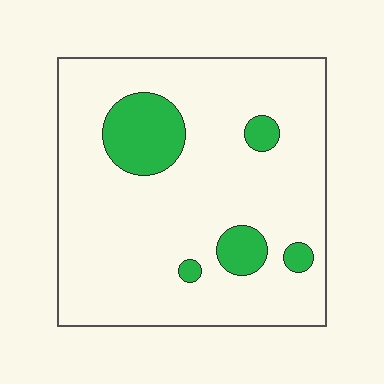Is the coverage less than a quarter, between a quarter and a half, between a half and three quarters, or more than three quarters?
Less than a quarter.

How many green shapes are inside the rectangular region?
5.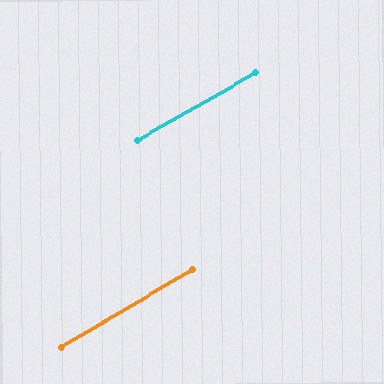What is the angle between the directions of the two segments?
Approximately 1 degree.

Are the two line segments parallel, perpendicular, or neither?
Parallel — their directions differ by only 1.0°.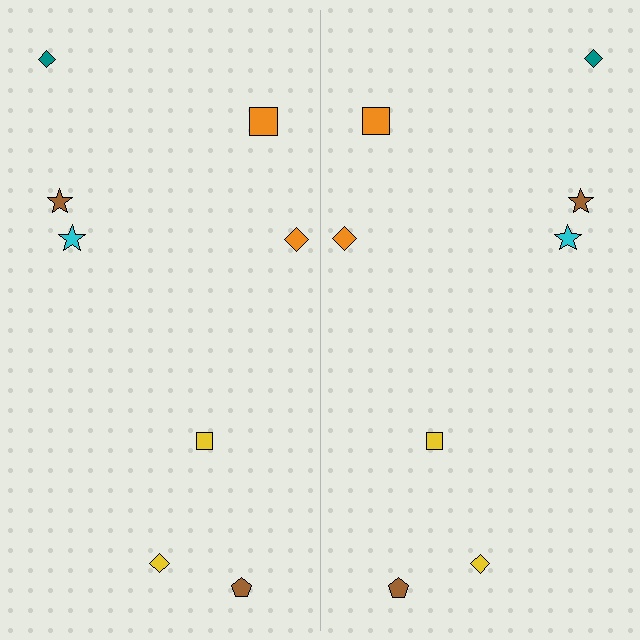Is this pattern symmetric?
Yes, this pattern has bilateral (reflection) symmetry.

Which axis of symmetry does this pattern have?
The pattern has a vertical axis of symmetry running through the center of the image.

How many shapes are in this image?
There are 16 shapes in this image.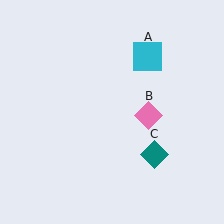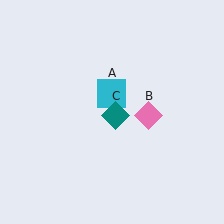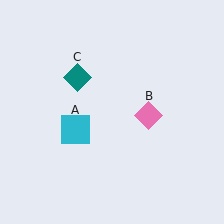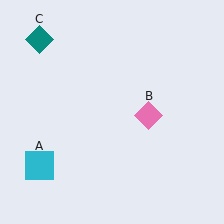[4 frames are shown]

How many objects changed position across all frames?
2 objects changed position: cyan square (object A), teal diamond (object C).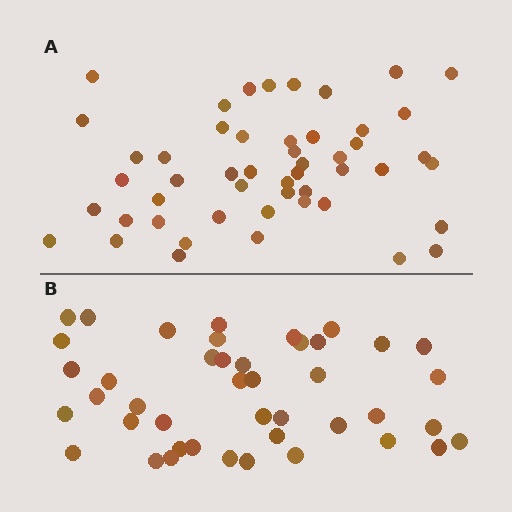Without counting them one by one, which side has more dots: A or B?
Region A (the top region) has more dots.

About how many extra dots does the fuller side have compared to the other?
Region A has roughly 8 or so more dots than region B.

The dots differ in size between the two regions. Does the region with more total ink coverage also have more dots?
No. Region B has more total ink coverage because its dots are larger, but region A actually contains more individual dots. Total area can be misleading — the number of items is what matters here.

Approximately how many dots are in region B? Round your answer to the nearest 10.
About 40 dots. (The exact count is 43, which rounds to 40.)